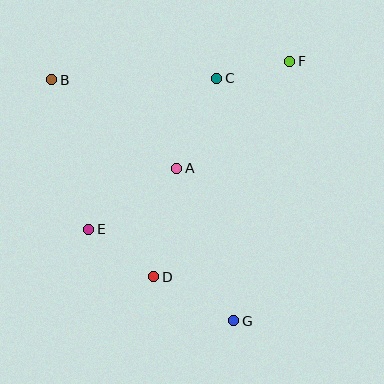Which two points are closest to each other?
Points C and F are closest to each other.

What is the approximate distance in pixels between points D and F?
The distance between D and F is approximately 255 pixels.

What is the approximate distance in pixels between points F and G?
The distance between F and G is approximately 266 pixels.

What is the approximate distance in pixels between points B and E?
The distance between B and E is approximately 154 pixels.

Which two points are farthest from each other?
Points B and G are farthest from each other.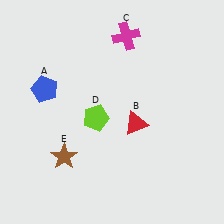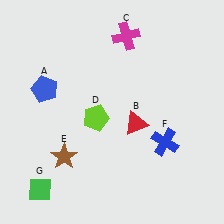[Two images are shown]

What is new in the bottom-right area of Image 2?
A blue cross (F) was added in the bottom-right area of Image 2.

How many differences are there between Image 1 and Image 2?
There are 2 differences between the two images.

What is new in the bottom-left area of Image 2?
A green diamond (G) was added in the bottom-left area of Image 2.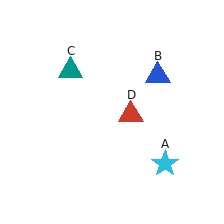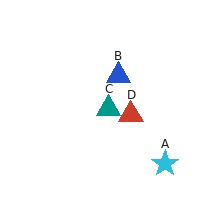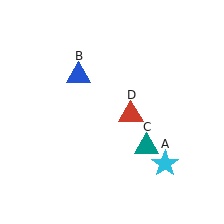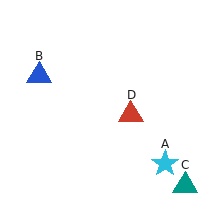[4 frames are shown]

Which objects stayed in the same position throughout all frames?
Cyan star (object A) and red triangle (object D) remained stationary.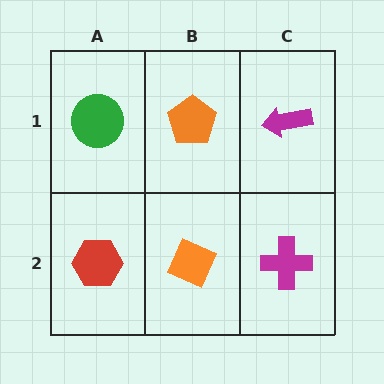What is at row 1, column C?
A magenta arrow.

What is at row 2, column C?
A magenta cross.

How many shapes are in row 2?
3 shapes.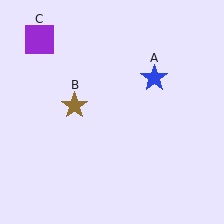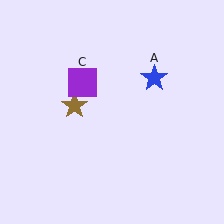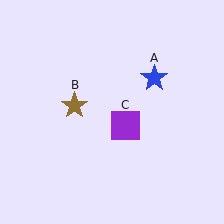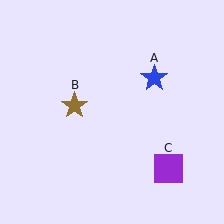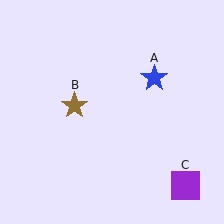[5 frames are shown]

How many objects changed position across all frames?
1 object changed position: purple square (object C).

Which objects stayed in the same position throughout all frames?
Blue star (object A) and brown star (object B) remained stationary.